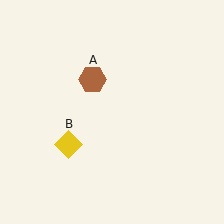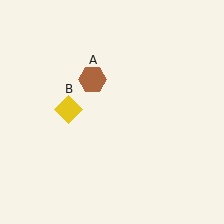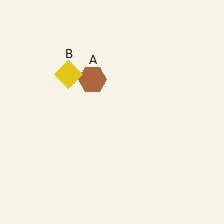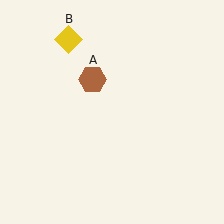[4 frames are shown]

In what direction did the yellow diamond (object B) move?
The yellow diamond (object B) moved up.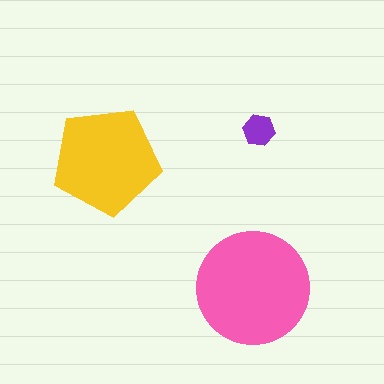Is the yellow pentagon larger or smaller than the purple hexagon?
Larger.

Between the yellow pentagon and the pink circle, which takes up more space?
The pink circle.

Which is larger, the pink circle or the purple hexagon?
The pink circle.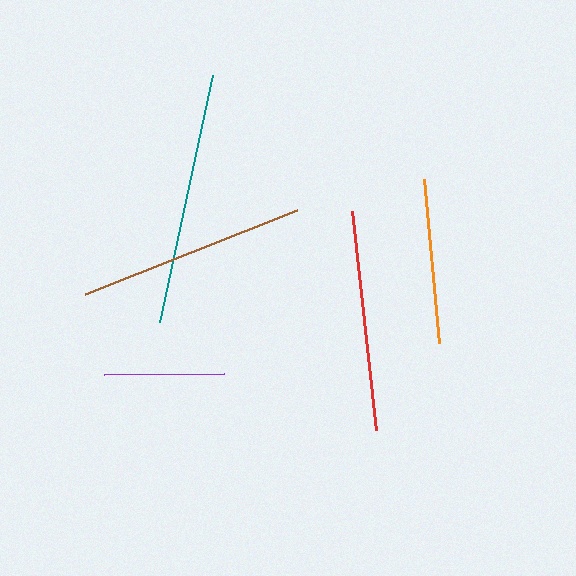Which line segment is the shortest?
The purple line is the shortest at approximately 120 pixels.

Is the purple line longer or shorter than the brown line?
The brown line is longer than the purple line.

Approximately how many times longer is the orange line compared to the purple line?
The orange line is approximately 1.4 times the length of the purple line.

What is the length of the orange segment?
The orange segment is approximately 164 pixels long.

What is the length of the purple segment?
The purple segment is approximately 120 pixels long.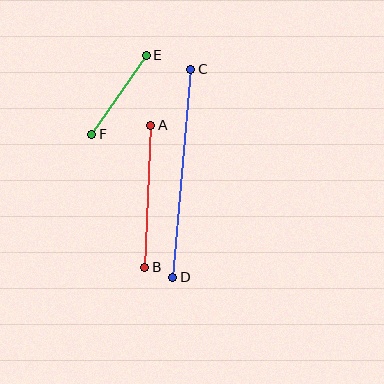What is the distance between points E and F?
The distance is approximately 96 pixels.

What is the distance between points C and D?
The distance is approximately 209 pixels.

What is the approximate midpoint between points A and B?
The midpoint is at approximately (148, 196) pixels.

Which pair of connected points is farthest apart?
Points C and D are farthest apart.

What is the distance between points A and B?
The distance is approximately 142 pixels.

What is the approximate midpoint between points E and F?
The midpoint is at approximately (119, 95) pixels.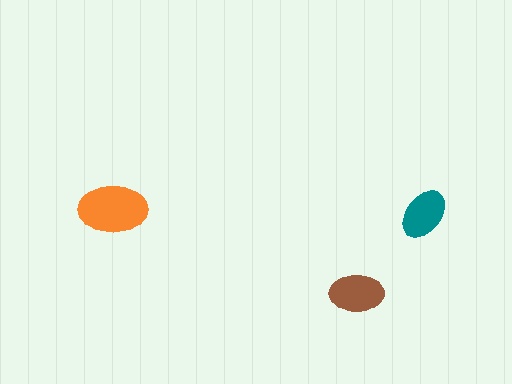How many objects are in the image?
There are 3 objects in the image.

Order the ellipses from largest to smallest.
the orange one, the brown one, the teal one.